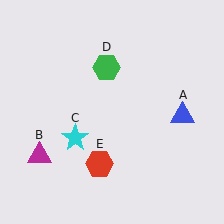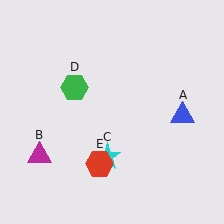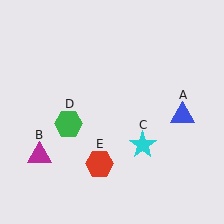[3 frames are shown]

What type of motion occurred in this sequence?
The cyan star (object C), green hexagon (object D) rotated counterclockwise around the center of the scene.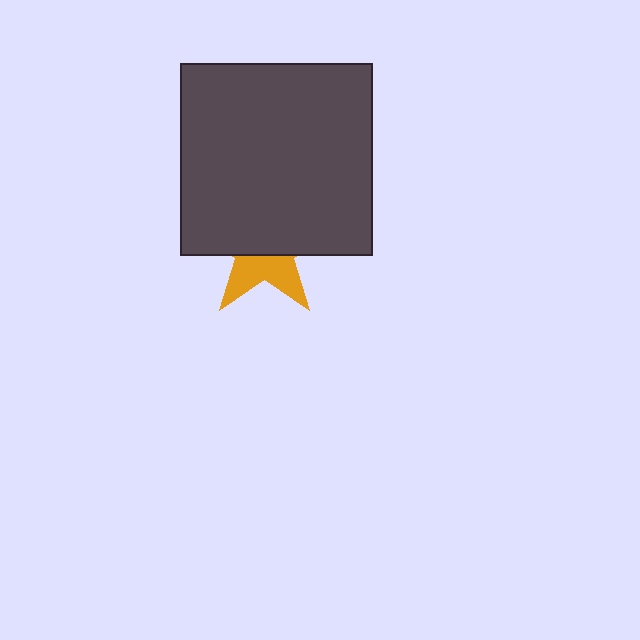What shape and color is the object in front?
The object in front is a dark gray square.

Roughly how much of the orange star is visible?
A small part of it is visible (roughly 38%).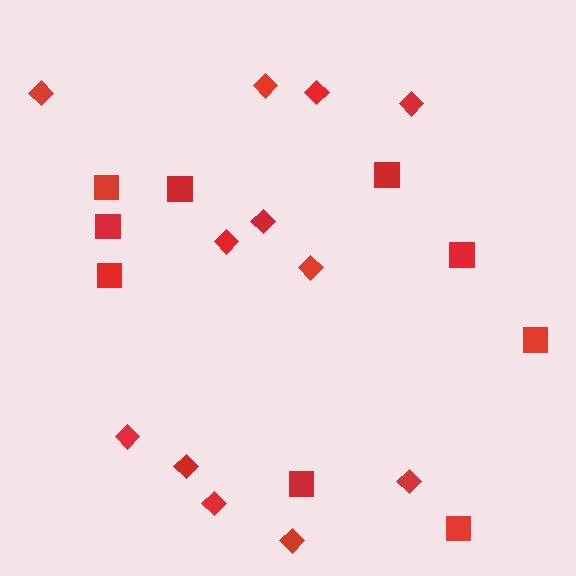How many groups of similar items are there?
There are 2 groups: one group of squares (9) and one group of diamonds (12).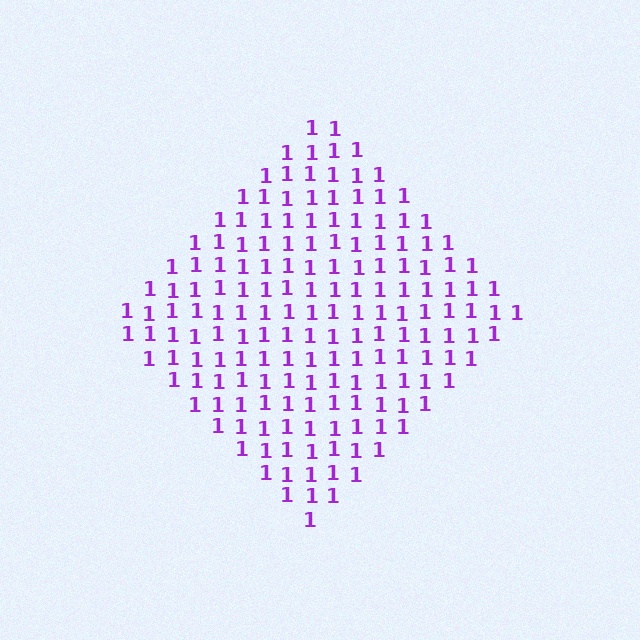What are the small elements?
The small elements are digit 1's.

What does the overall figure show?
The overall figure shows a diamond.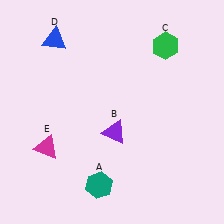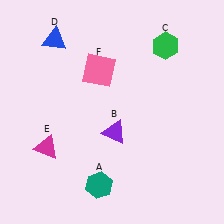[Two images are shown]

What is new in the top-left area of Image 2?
A pink square (F) was added in the top-left area of Image 2.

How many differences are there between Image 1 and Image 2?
There is 1 difference between the two images.